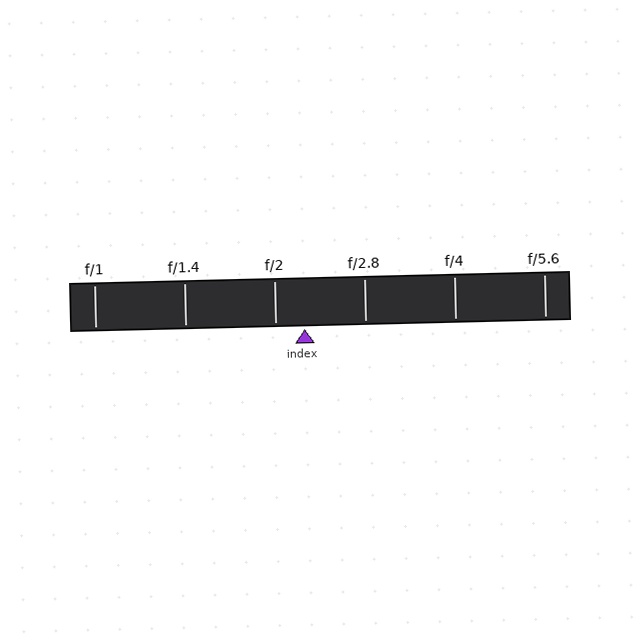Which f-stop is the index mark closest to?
The index mark is closest to f/2.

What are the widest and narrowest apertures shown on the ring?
The widest aperture shown is f/1 and the narrowest is f/5.6.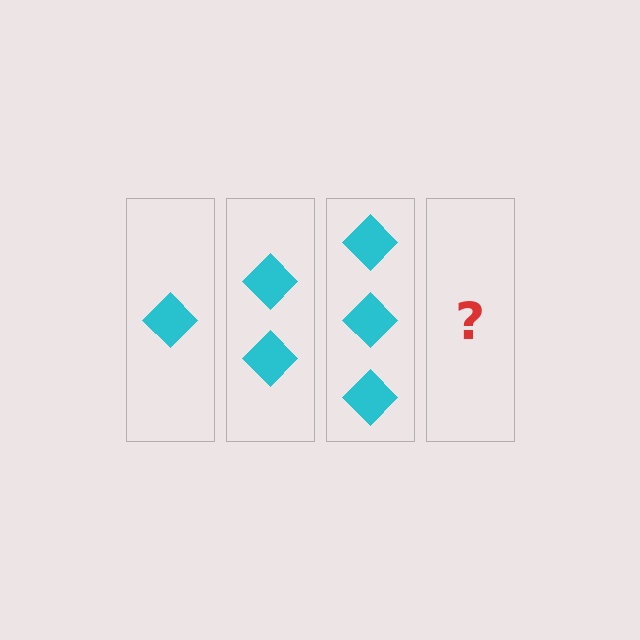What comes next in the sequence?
The next element should be 4 diamonds.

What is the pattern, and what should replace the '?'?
The pattern is that each step adds one more diamond. The '?' should be 4 diamonds.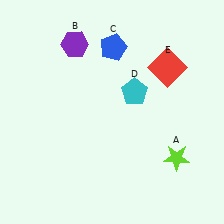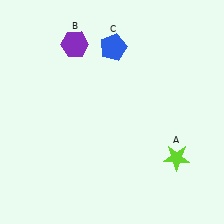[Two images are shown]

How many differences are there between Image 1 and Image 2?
There are 2 differences between the two images.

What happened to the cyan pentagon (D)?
The cyan pentagon (D) was removed in Image 2. It was in the top-right area of Image 1.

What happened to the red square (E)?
The red square (E) was removed in Image 2. It was in the top-right area of Image 1.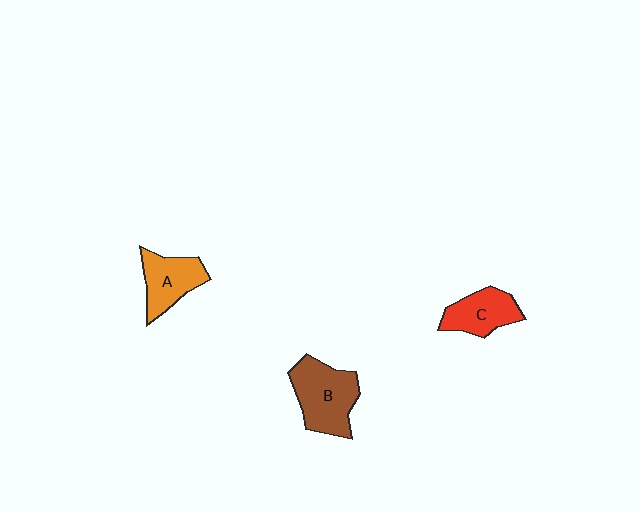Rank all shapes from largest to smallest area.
From largest to smallest: B (brown), A (orange), C (red).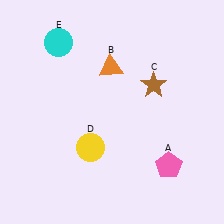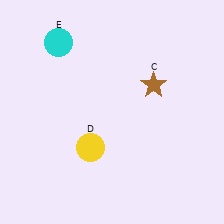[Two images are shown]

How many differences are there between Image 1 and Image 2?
There are 2 differences between the two images.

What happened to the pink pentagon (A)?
The pink pentagon (A) was removed in Image 2. It was in the bottom-right area of Image 1.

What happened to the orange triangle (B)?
The orange triangle (B) was removed in Image 2. It was in the top-left area of Image 1.